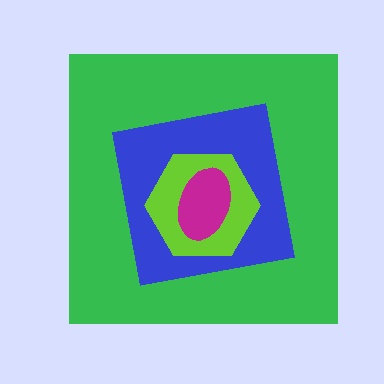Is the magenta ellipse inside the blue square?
Yes.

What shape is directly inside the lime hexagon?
The magenta ellipse.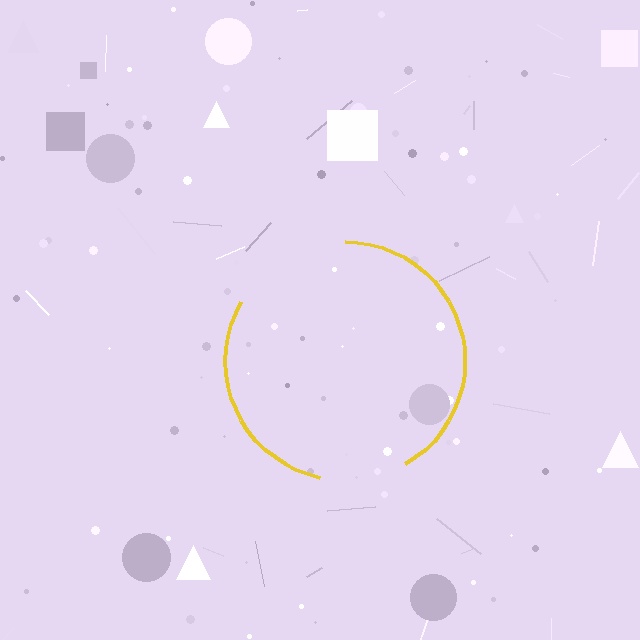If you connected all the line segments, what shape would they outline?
They would outline a circle.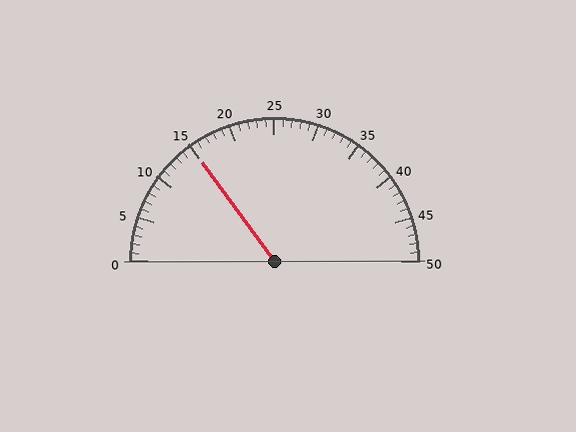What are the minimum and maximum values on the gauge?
The gauge ranges from 0 to 50.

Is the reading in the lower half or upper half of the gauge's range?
The reading is in the lower half of the range (0 to 50).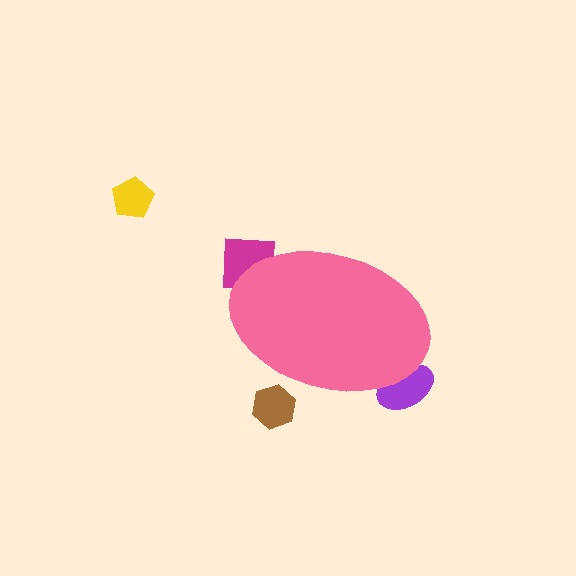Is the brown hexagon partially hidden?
Yes, the brown hexagon is partially hidden behind the pink ellipse.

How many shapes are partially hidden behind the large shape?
3 shapes are partially hidden.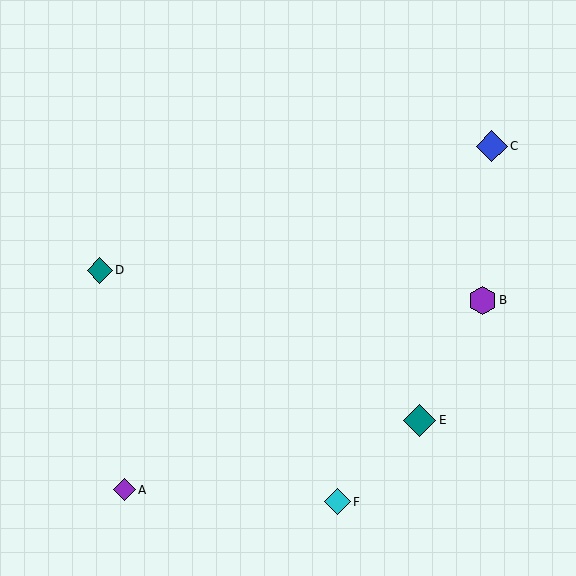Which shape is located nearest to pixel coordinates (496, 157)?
The blue diamond (labeled C) at (492, 146) is nearest to that location.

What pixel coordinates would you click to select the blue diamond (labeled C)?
Click at (492, 146) to select the blue diamond C.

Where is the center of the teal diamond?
The center of the teal diamond is at (419, 420).